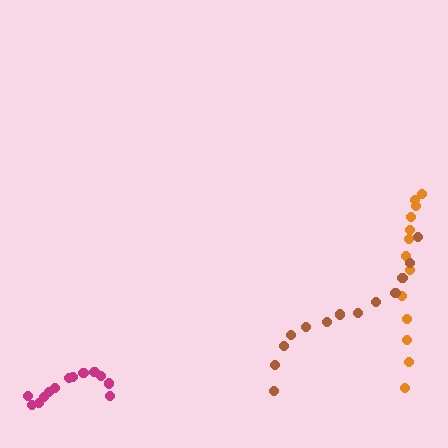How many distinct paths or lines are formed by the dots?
There are 3 distinct paths.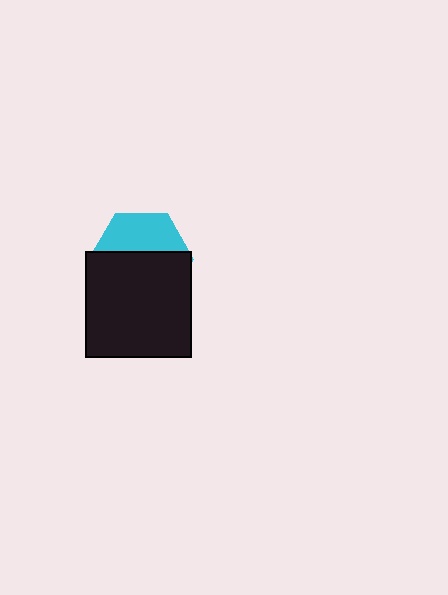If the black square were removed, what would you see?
You would see the complete cyan hexagon.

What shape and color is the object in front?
The object in front is a black square.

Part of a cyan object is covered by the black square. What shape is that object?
It is a hexagon.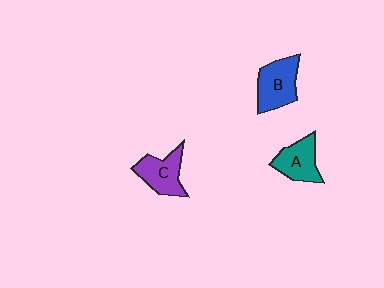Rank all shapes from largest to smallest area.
From largest to smallest: B (blue), C (purple), A (teal).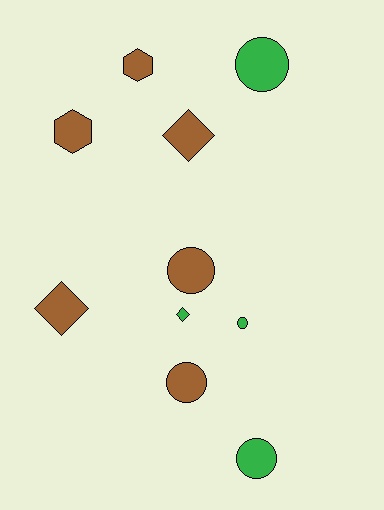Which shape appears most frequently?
Circle, with 5 objects.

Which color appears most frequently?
Brown, with 6 objects.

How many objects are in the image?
There are 10 objects.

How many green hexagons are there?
There are no green hexagons.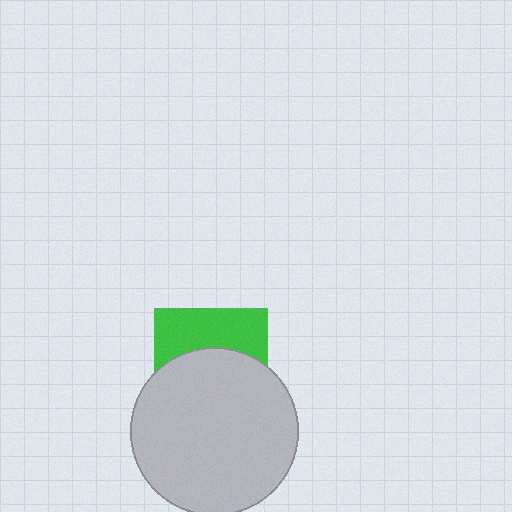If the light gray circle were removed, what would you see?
You would see the complete green square.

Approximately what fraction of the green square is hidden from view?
Roughly 59% of the green square is hidden behind the light gray circle.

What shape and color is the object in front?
The object in front is a light gray circle.